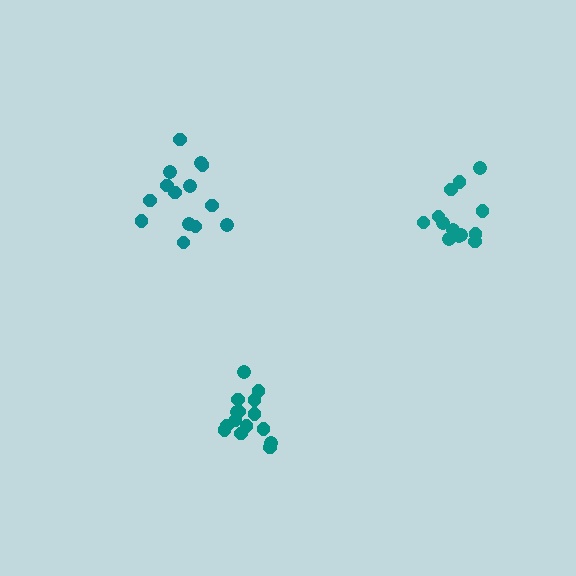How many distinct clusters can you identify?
There are 3 distinct clusters.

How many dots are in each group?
Group 1: 14 dots, Group 2: 15 dots, Group 3: 13 dots (42 total).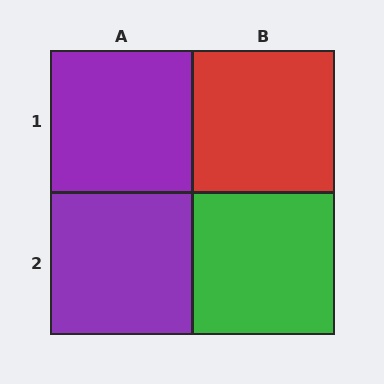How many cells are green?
1 cell is green.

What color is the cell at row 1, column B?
Red.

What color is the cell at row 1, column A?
Purple.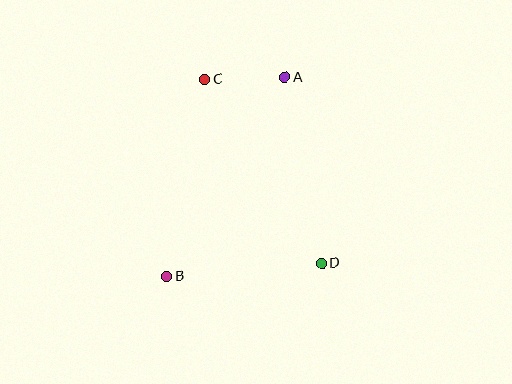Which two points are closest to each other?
Points A and C are closest to each other.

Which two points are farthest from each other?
Points A and B are farthest from each other.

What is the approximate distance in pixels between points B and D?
The distance between B and D is approximately 156 pixels.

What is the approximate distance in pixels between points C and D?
The distance between C and D is approximately 218 pixels.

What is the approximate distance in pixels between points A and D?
The distance between A and D is approximately 190 pixels.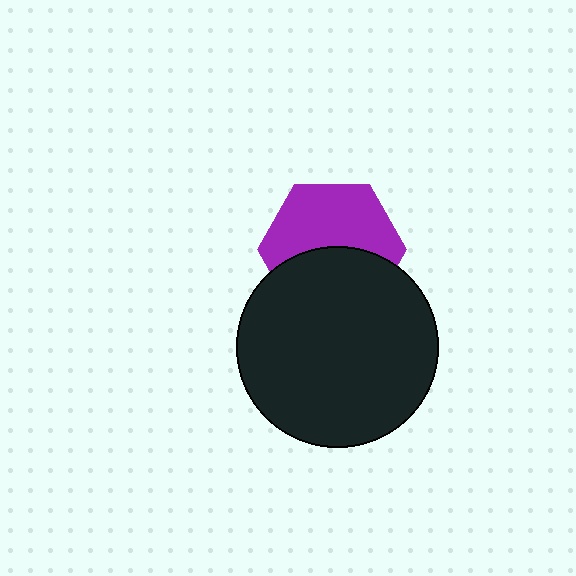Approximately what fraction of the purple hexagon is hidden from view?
Roughly 45% of the purple hexagon is hidden behind the black circle.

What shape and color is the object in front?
The object in front is a black circle.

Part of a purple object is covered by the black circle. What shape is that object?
It is a hexagon.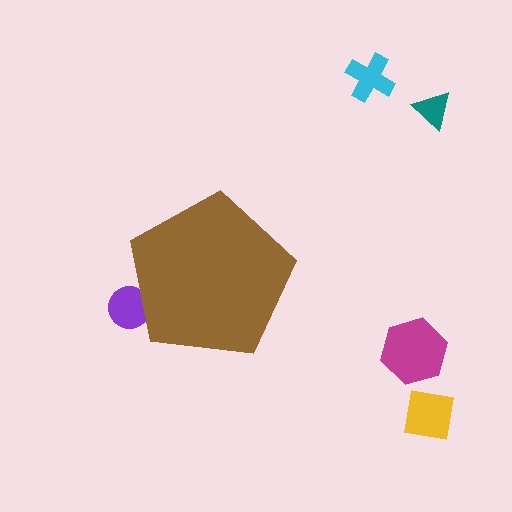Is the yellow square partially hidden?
No, the yellow square is fully visible.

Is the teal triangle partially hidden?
No, the teal triangle is fully visible.